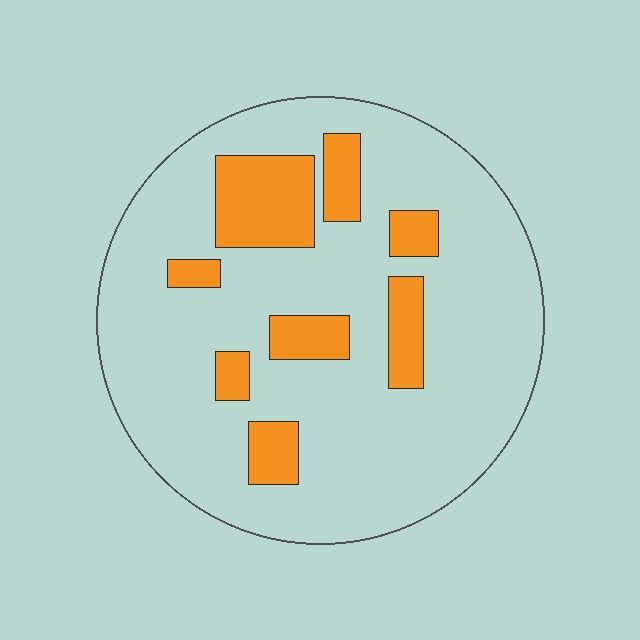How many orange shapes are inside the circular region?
8.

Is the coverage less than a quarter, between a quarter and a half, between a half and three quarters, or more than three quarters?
Less than a quarter.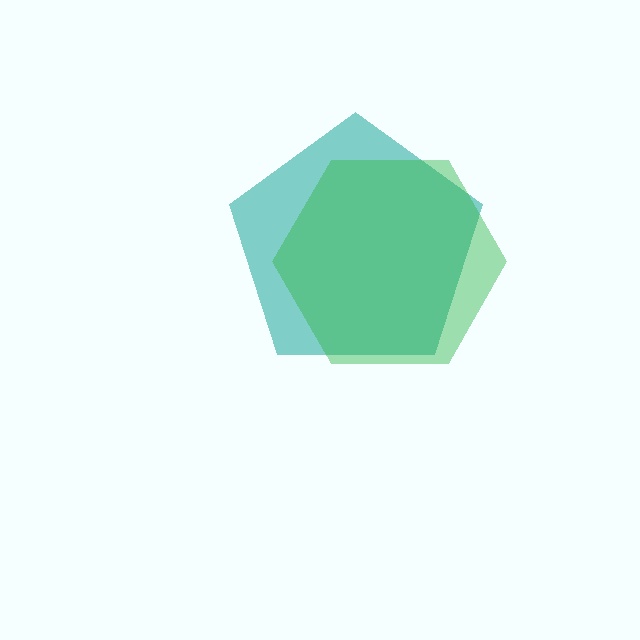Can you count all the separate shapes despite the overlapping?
Yes, there are 2 separate shapes.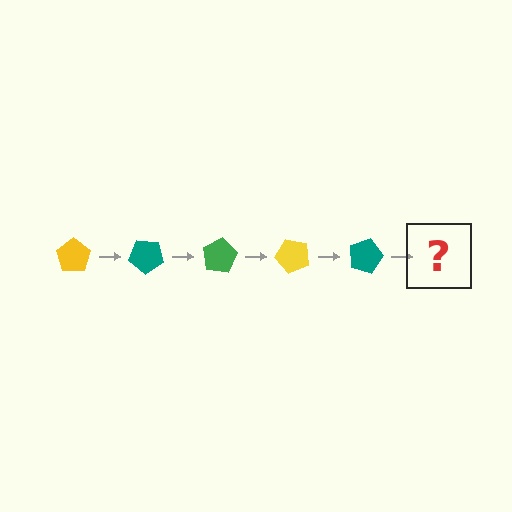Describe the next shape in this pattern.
It should be a green pentagon, rotated 200 degrees from the start.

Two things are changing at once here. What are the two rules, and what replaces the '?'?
The two rules are that it rotates 40 degrees each step and the color cycles through yellow, teal, and green. The '?' should be a green pentagon, rotated 200 degrees from the start.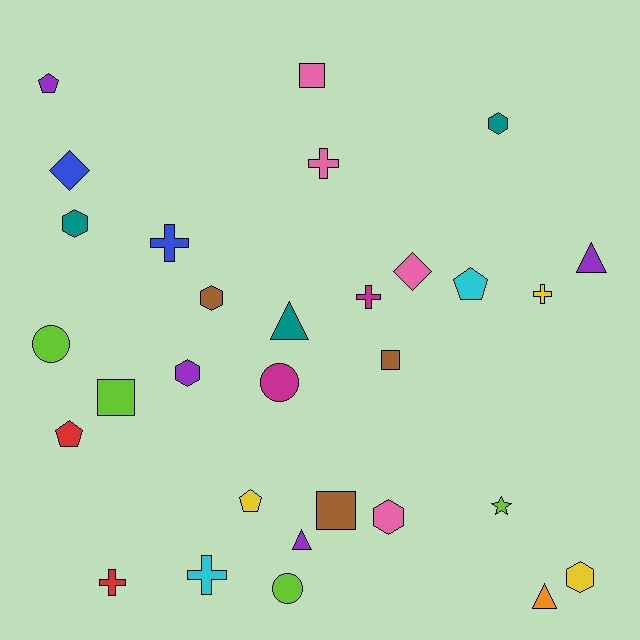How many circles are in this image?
There are 3 circles.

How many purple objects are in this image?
There are 4 purple objects.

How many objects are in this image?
There are 30 objects.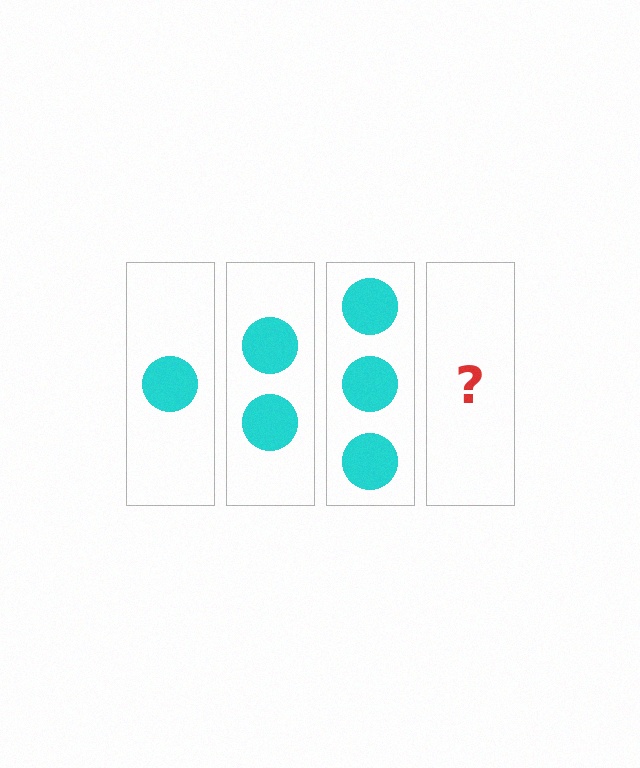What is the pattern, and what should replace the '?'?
The pattern is that each step adds one more circle. The '?' should be 4 circles.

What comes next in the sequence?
The next element should be 4 circles.